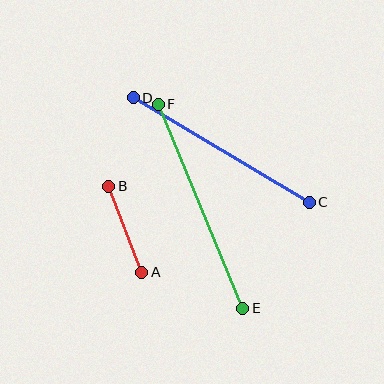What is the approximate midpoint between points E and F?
The midpoint is at approximately (200, 206) pixels.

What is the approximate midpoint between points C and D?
The midpoint is at approximately (221, 150) pixels.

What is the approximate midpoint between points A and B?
The midpoint is at approximately (125, 229) pixels.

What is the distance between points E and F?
The distance is approximately 221 pixels.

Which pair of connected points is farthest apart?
Points E and F are farthest apart.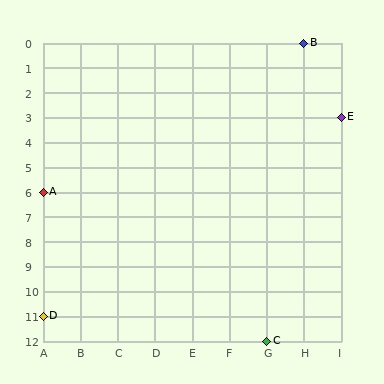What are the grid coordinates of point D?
Point D is at grid coordinates (A, 11).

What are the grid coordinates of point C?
Point C is at grid coordinates (G, 12).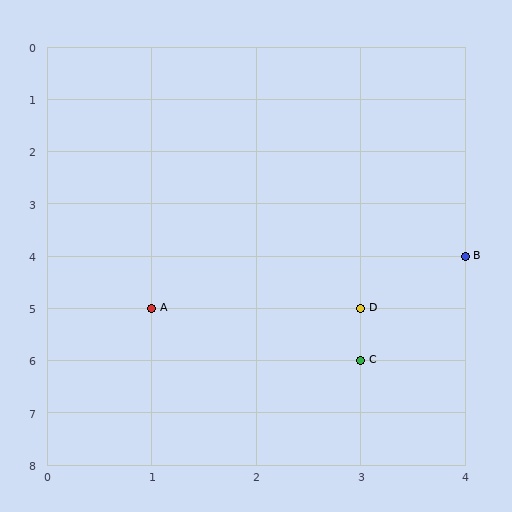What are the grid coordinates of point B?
Point B is at grid coordinates (4, 4).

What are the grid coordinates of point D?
Point D is at grid coordinates (3, 5).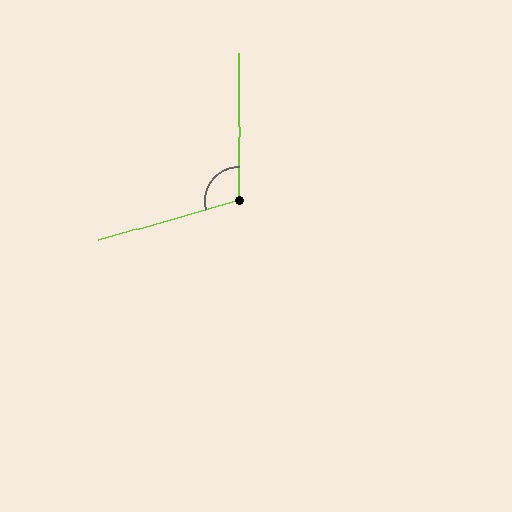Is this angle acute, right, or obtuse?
It is obtuse.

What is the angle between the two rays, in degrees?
Approximately 106 degrees.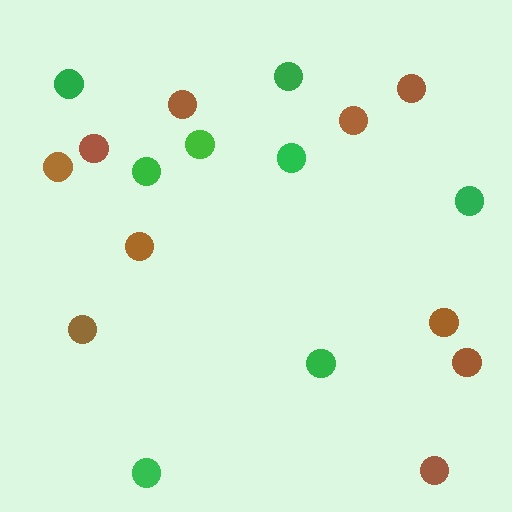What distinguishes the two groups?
There are 2 groups: one group of brown circles (10) and one group of green circles (8).